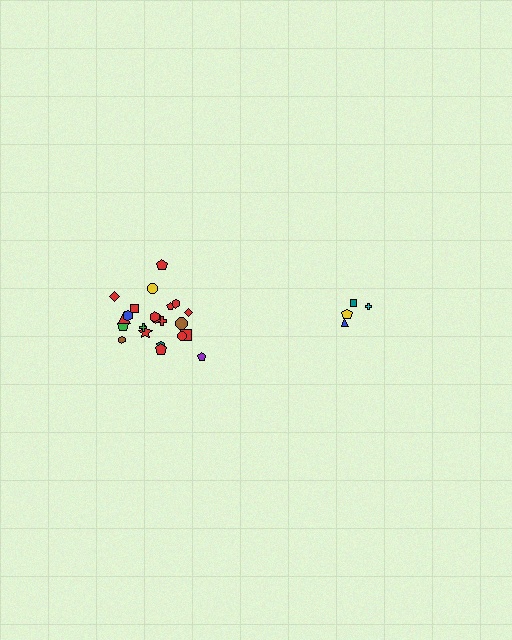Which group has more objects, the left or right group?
The left group.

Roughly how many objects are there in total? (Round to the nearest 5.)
Roughly 25 objects in total.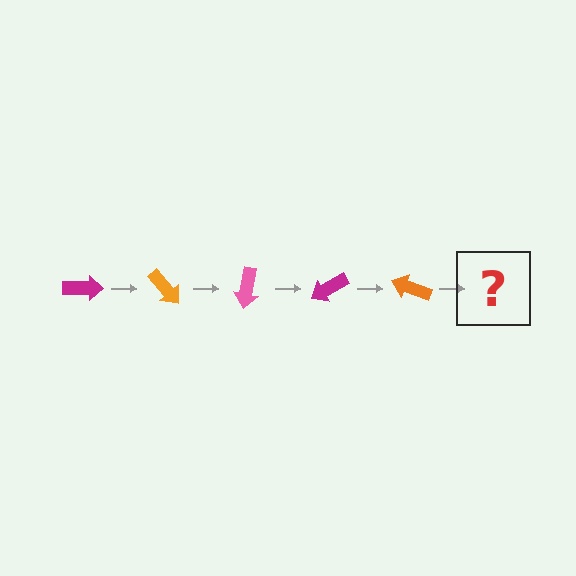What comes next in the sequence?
The next element should be a pink arrow, rotated 250 degrees from the start.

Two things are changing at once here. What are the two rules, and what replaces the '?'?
The two rules are that it rotates 50 degrees each step and the color cycles through magenta, orange, and pink. The '?' should be a pink arrow, rotated 250 degrees from the start.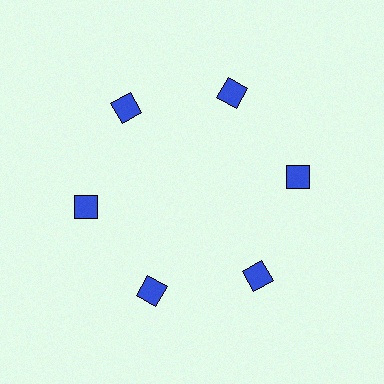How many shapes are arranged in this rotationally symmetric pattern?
There are 6 shapes, arranged in 6 groups of 1.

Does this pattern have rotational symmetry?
Yes, this pattern has 6-fold rotational symmetry. It looks the same after rotating 60 degrees around the center.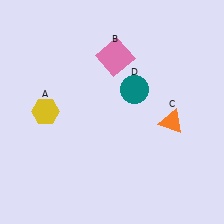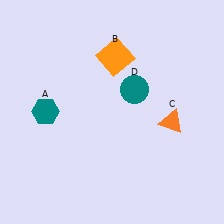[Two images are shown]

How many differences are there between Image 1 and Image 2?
There are 2 differences between the two images.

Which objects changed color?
A changed from yellow to teal. B changed from pink to orange.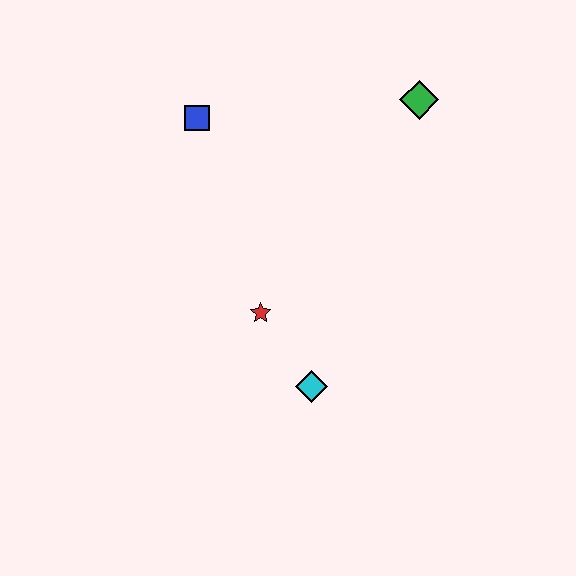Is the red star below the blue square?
Yes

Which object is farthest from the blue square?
The cyan diamond is farthest from the blue square.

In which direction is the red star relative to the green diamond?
The red star is below the green diamond.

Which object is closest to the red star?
The cyan diamond is closest to the red star.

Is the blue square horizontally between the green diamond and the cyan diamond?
No